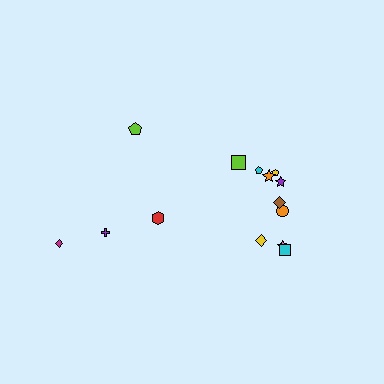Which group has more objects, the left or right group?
The right group.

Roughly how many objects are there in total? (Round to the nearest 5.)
Roughly 15 objects in total.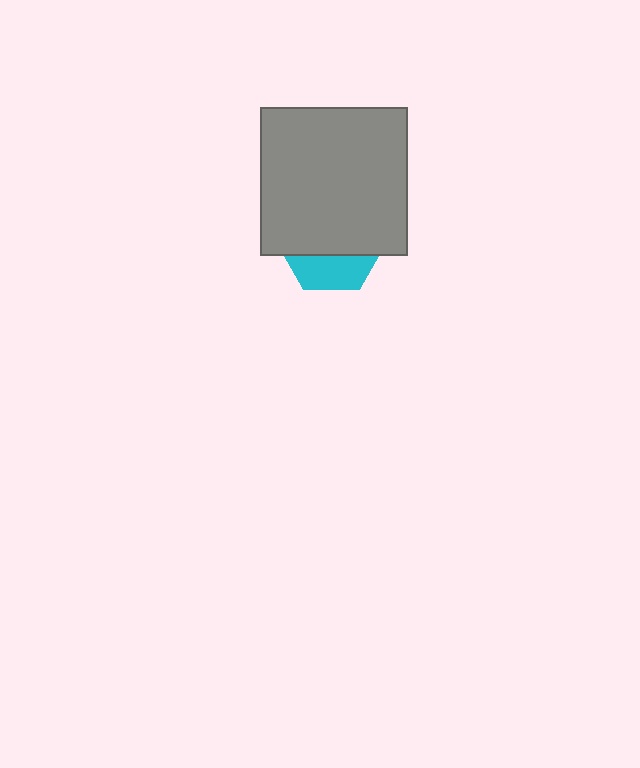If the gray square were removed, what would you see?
You would see the complete cyan hexagon.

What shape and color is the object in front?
The object in front is a gray square.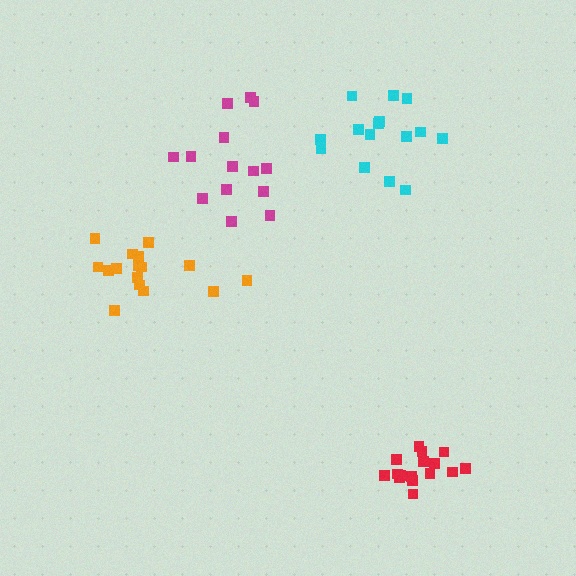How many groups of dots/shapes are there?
There are 4 groups.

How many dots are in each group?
Group 1: 14 dots, Group 2: 16 dots, Group 3: 16 dots, Group 4: 15 dots (61 total).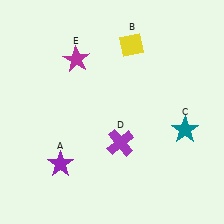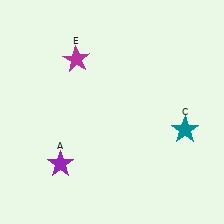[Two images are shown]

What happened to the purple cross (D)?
The purple cross (D) was removed in Image 2. It was in the bottom-right area of Image 1.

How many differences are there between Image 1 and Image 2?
There are 2 differences between the two images.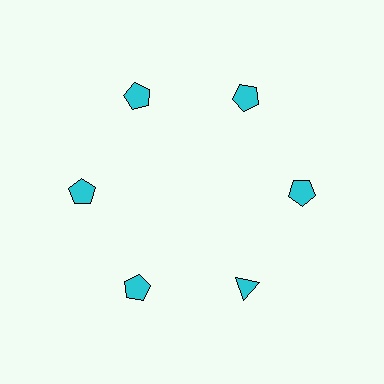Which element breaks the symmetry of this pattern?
The cyan triangle at roughly the 5 o'clock position breaks the symmetry. All other shapes are cyan pentagons.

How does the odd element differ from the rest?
It has a different shape: triangle instead of pentagon.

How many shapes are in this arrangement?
There are 6 shapes arranged in a ring pattern.